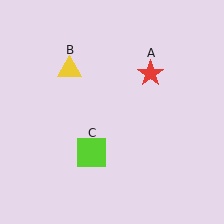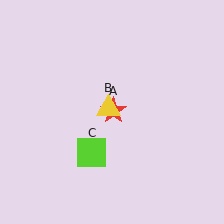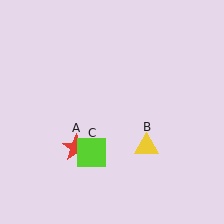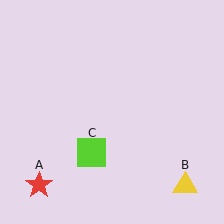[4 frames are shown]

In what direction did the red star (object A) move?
The red star (object A) moved down and to the left.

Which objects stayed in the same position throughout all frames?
Lime square (object C) remained stationary.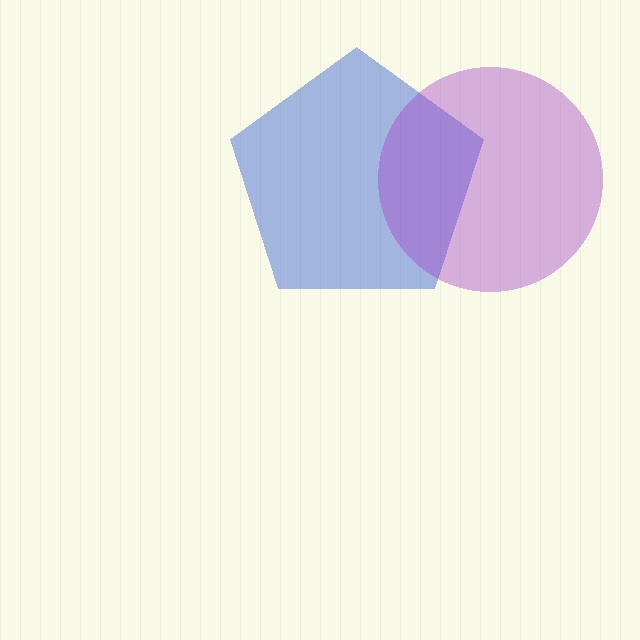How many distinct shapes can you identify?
There are 2 distinct shapes: a blue pentagon, a purple circle.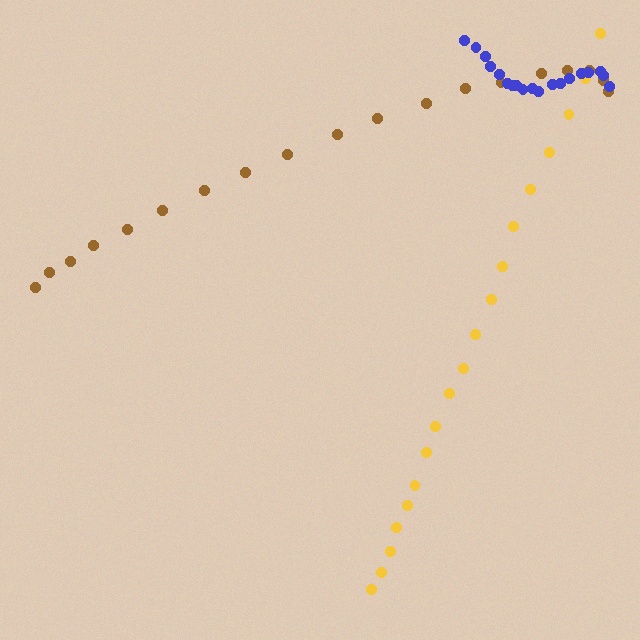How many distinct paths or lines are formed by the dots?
There are 3 distinct paths.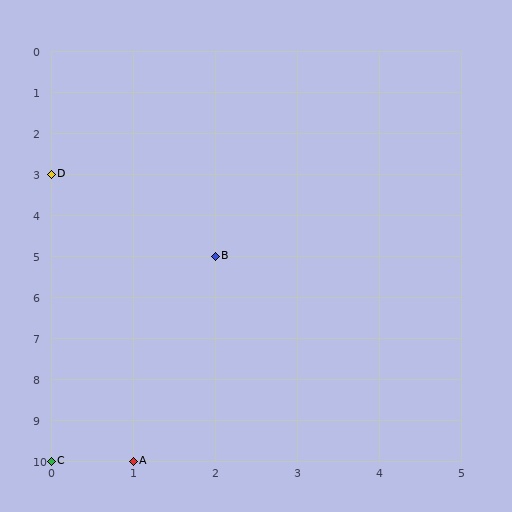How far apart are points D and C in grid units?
Points D and C are 7 rows apart.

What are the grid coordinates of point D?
Point D is at grid coordinates (0, 3).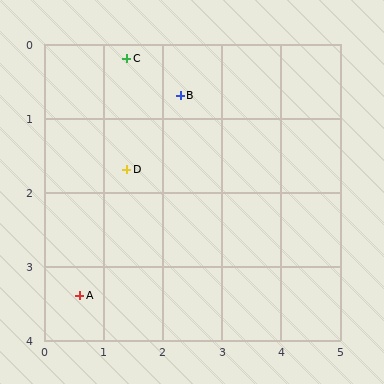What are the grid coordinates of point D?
Point D is at approximately (1.4, 1.7).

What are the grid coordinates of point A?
Point A is at approximately (0.6, 3.4).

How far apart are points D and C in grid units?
Points D and C are about 1.5 grid units apart.